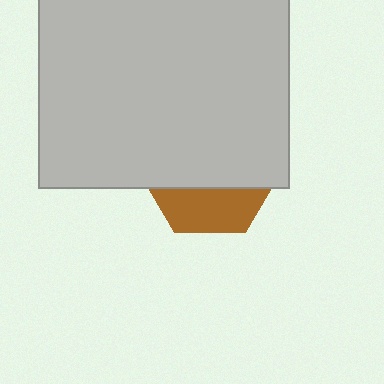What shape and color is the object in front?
The object in front is a light gray rectangle.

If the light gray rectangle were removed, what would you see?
You would see the complete brown hexagon.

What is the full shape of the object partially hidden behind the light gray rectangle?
The partially hidden object is a brown hexagon.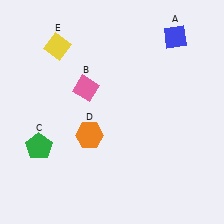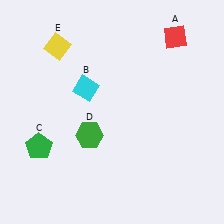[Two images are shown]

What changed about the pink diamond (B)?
In Image 1, B is pink. In Image 2, it changed to cyan.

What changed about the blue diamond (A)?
In Image 1, A is blue. In Image 2, it changed to red.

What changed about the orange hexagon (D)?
In Image 1, D is orange. In Image 2, it changed to green.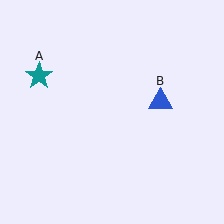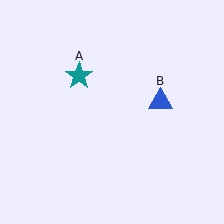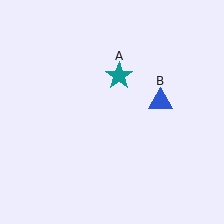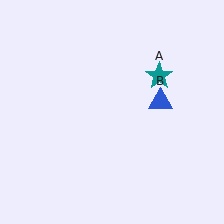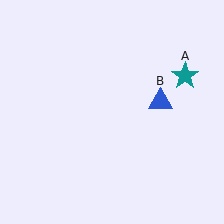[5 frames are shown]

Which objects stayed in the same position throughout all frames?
Blue triangle (object B) remained stationary.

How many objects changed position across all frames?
1 object changed position: teal star (object A).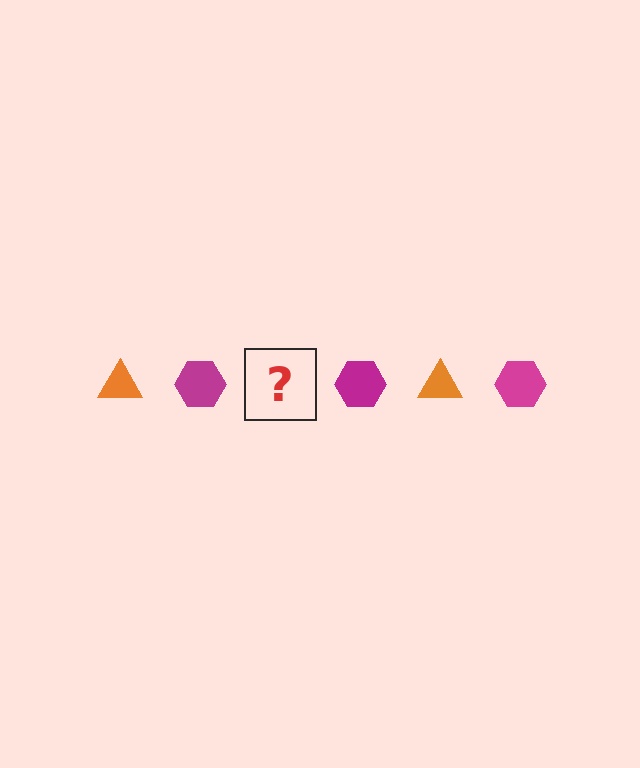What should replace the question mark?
The question mark should be replaced with an orange triangle.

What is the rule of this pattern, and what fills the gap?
The rule is that the pattern alternates between orange triangle and magenta hexagon. The gap should be filled with an orange triangle.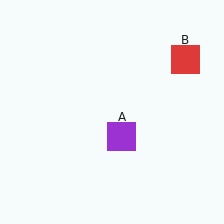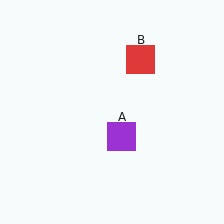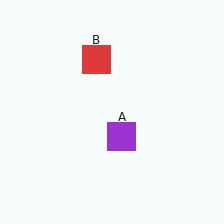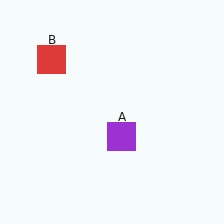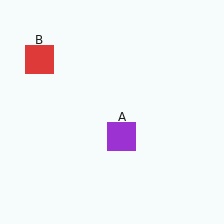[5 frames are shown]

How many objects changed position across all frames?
1 object changed position: red square (object B).